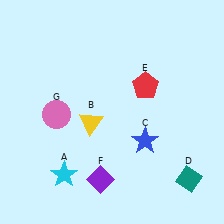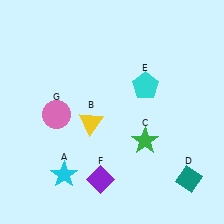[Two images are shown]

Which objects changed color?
C changed from blue to green. E changed from red to cyan.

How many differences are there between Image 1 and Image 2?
There are 2 differences between the two images.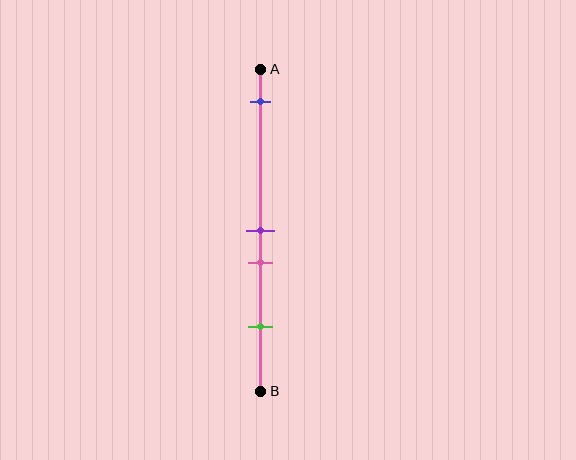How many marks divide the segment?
There are 4 marks dividing the segment.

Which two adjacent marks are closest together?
The purple and pink marks are the closest adjacent pair.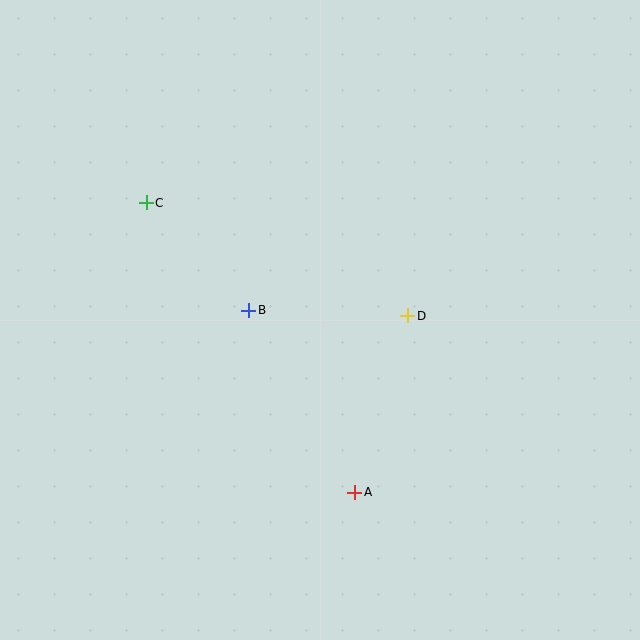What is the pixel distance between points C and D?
The distance between C and D is 285 pixels.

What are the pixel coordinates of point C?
Point C is at (146, 203).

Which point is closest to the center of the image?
Point B at (249, 310) is closest to the center.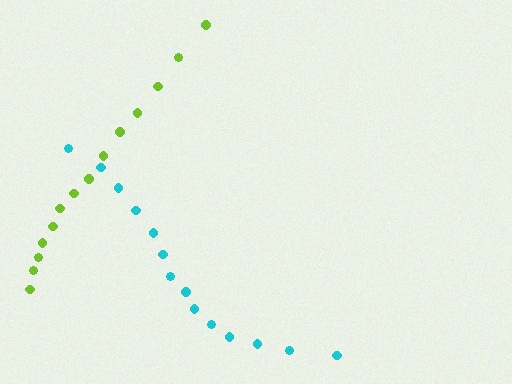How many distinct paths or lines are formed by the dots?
There are 2 distinct paths.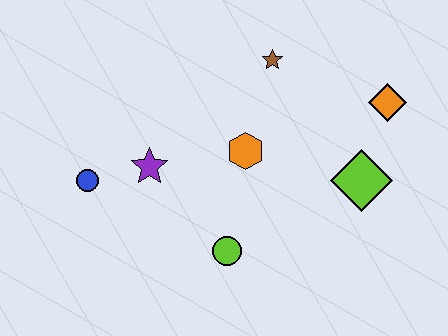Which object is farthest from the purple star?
The orange diamond is farthest from the purple star.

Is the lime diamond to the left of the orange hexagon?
No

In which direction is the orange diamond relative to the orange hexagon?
The orange diamond is to the right of the orange hexagon.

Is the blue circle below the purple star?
Yes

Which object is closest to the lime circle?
The orange hexagon is closest to the lime circle.